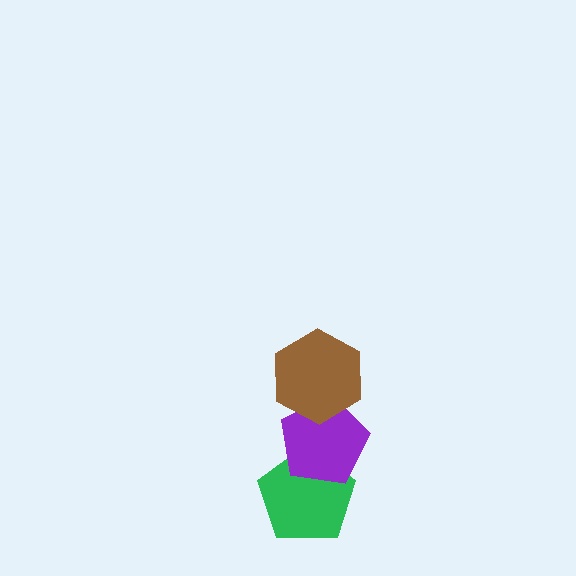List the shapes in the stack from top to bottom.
From top to bottom: the brown hexagon, the purple pentagon, the green pentagon.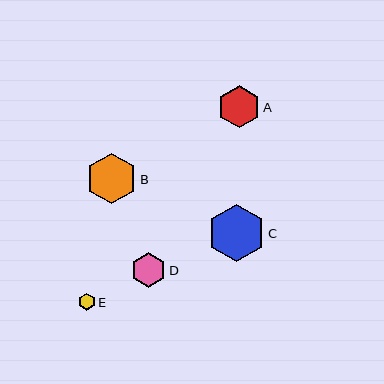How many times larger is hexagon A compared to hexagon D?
Hexagon A is approximately 1.2 times the size of hexagon D.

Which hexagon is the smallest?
Hexagon E is the smallest with a size of approximately 17 pixels.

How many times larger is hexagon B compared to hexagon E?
Hexagon B is approximately 3.0 times the size of hexagon E.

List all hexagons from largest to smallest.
From largest to smallest: C, B, A, D, E.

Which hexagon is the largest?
Hexagon C is the largest with a size of approximately 57 pixels.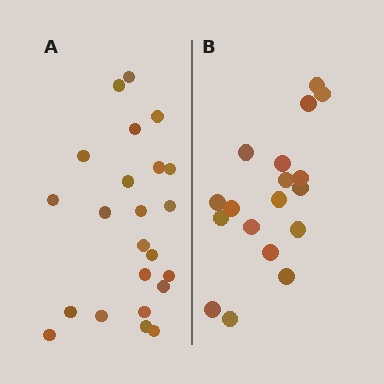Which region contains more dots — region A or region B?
Region A (the left region) has more dots.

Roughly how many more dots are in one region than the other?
Region A has about 5 more dots than region B.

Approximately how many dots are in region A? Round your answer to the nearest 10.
About 20 dots. (The exact count is 23, which rounds to 20.)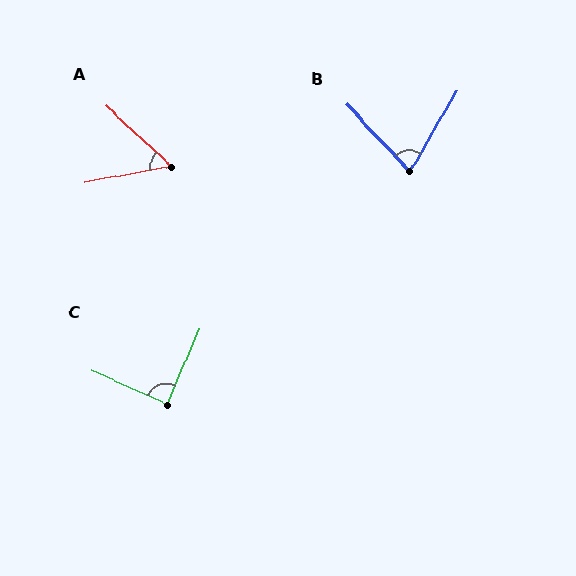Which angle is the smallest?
A, at approximately 53 degrees.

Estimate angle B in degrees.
Approximately 73 degrees.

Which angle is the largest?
C, at approximately 89 degrees.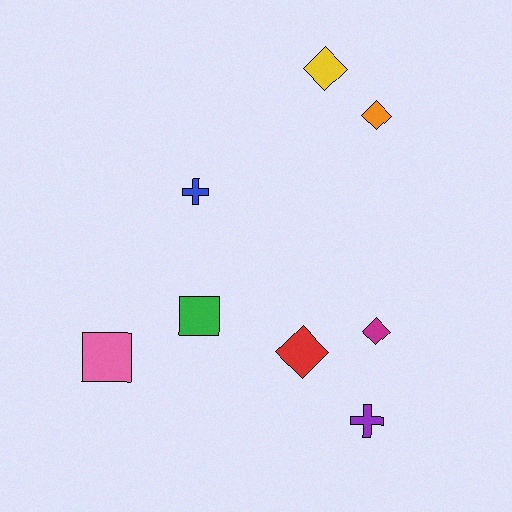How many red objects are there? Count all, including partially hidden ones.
There is 1 red object.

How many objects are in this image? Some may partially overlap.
There are 8 objects.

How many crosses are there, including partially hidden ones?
There are 2 crosses.